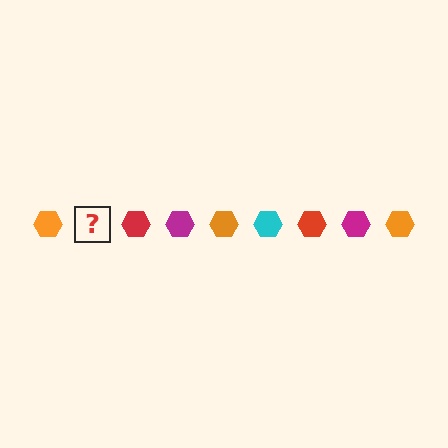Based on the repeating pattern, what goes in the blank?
The blank should be a cyan hexagon.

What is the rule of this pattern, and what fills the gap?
The rule is that the pattern cycles through orange, cyan, red, magenta hexagons. The gap should be filled with a cyan hexagon.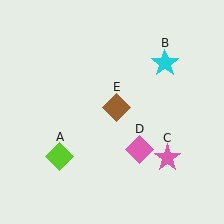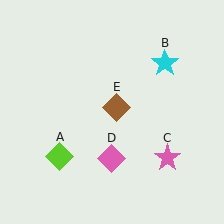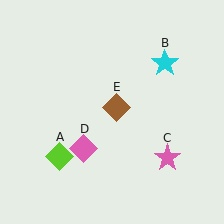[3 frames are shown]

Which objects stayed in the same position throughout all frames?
Lime diamond (object A) and cyan star (object B) and pink star (object C) and brown diamond (object E) remained stationary.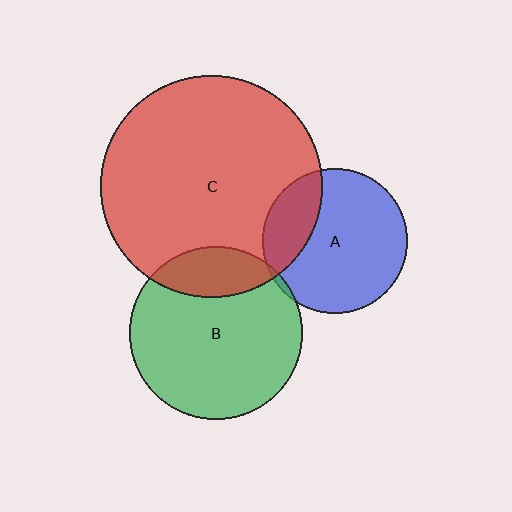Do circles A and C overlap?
Yes.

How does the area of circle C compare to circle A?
Approximately 2.3 times.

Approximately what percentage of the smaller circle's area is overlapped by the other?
Approximately 25%.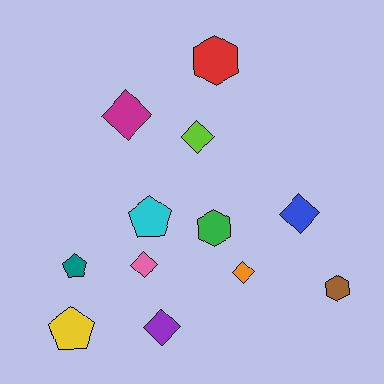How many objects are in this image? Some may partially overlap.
There are 12 objects.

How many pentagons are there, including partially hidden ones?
There are 3 pentagons.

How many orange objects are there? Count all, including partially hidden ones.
There is 1 orange object.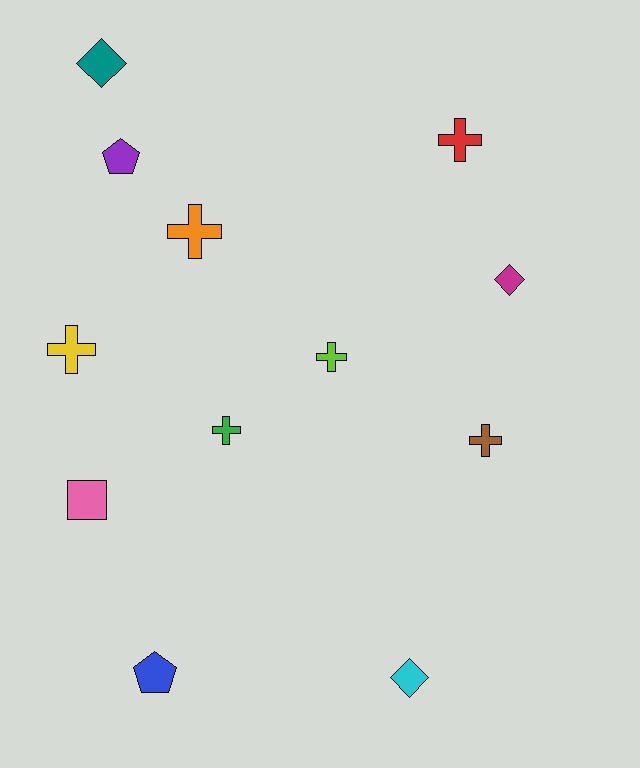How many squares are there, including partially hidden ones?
There is 1 square.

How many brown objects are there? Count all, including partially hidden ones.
There is 1 brown object.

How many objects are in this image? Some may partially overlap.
There are 12 objects.